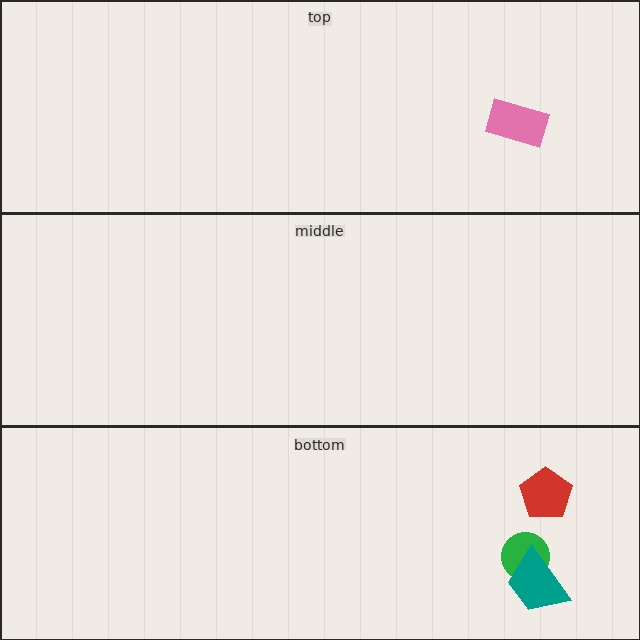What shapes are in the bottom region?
The green circle, the red pentagon, the teal trapezoid.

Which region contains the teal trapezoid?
The bottom region.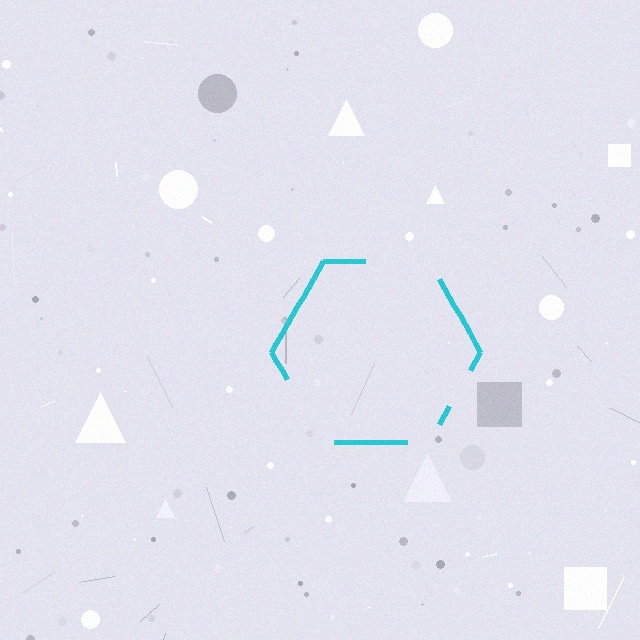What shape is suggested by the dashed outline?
The dashed outline suggests a hexagon.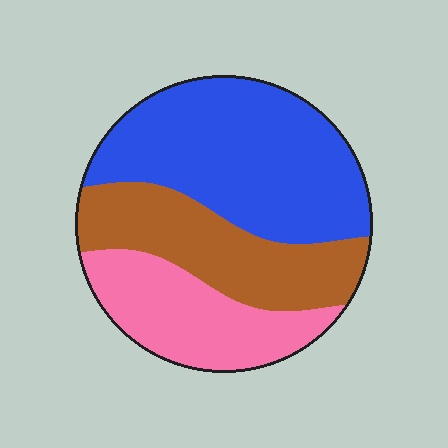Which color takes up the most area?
Blue, at roughly 45%.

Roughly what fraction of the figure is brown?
Brown takes up about one quarter (1/4) of the figure.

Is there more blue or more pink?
Blue.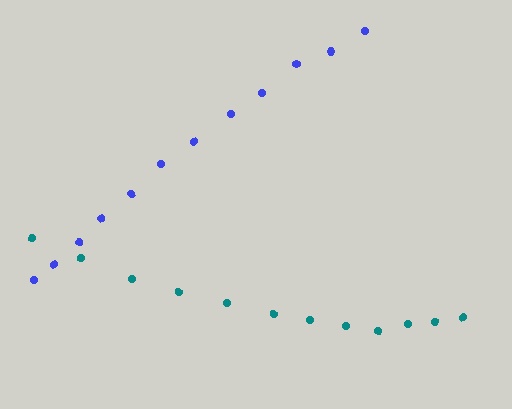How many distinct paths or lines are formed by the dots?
There are 2 distinct paths.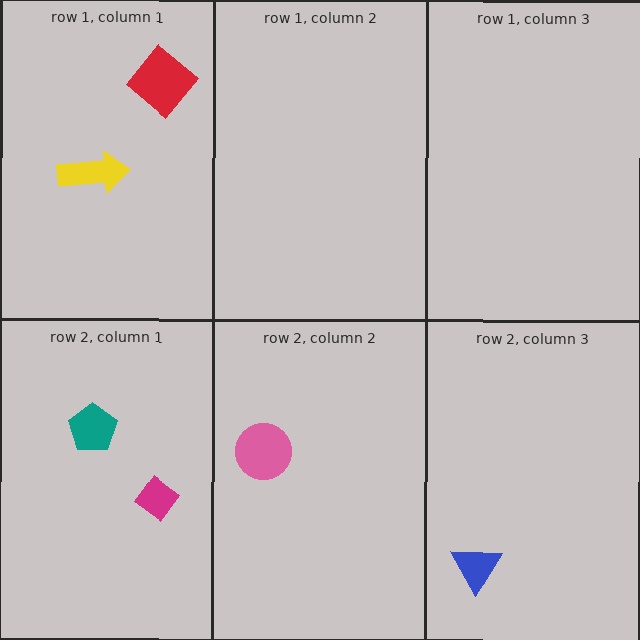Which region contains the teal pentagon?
The row 2, column 1 region.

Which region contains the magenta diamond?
The row 2, column 1 region.